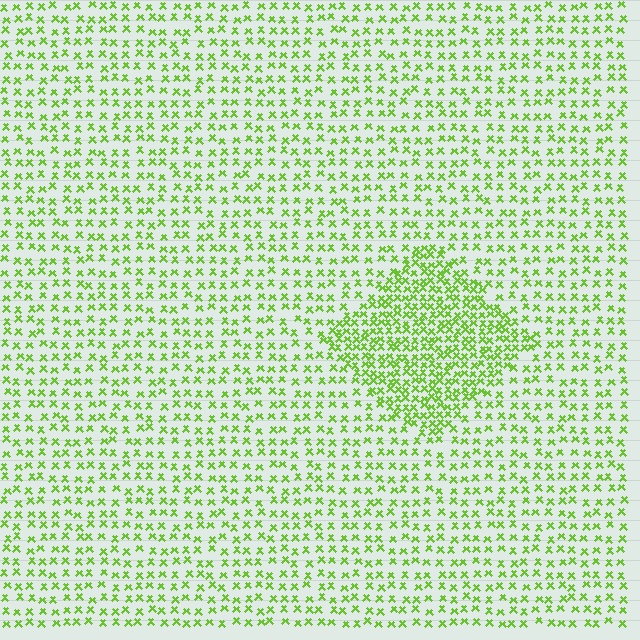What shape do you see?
I see a diamond.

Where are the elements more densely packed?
The elements are more densely packed inside the diamond boundary.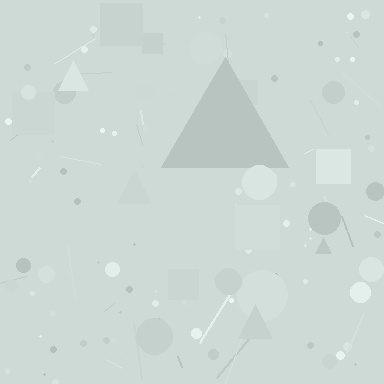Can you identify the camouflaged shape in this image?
The camouflaged shape is a triangle.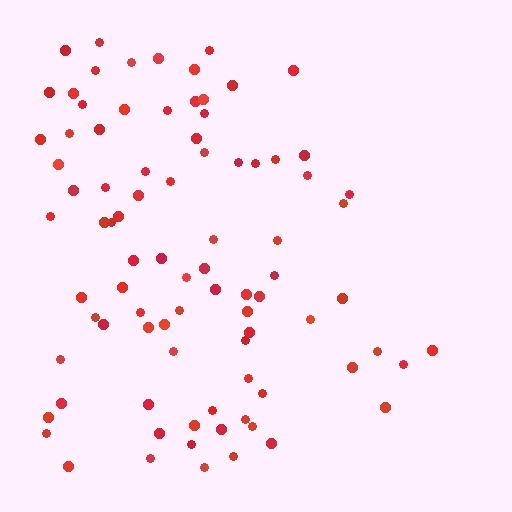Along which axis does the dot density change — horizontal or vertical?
Horizontal.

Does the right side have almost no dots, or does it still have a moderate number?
Still a moderate number, just noticeably fewer than the left.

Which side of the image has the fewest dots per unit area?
The right.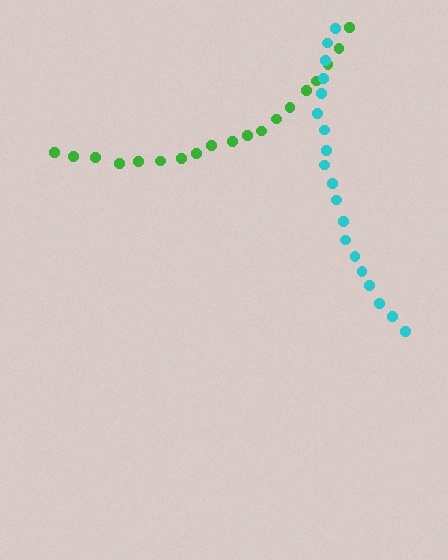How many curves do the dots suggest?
There are 2 distinct paths.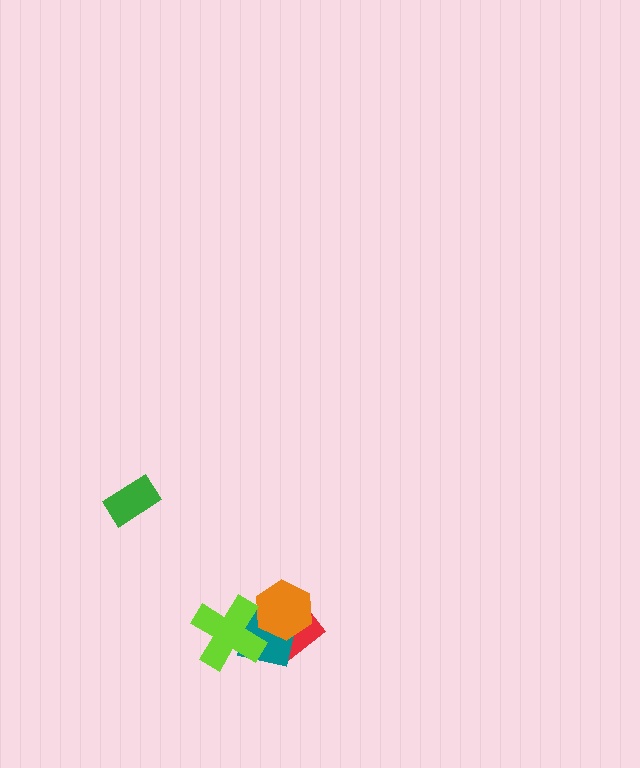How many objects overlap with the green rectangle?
0 objects overlap with the green rectangle.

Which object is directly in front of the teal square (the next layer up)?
The orange hexagon is directly in front of the teal square.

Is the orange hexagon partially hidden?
Yes, it is partially covered by another shape.